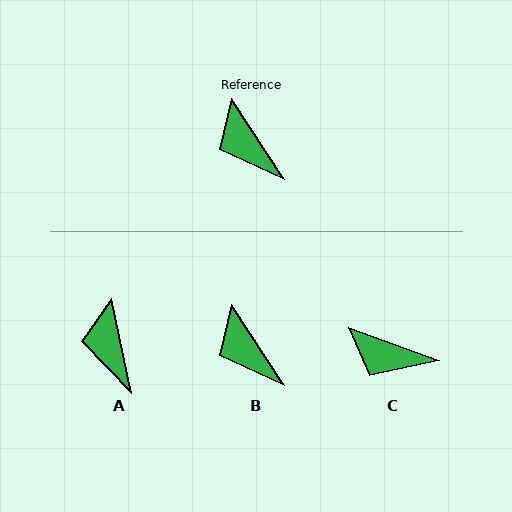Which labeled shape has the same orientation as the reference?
B.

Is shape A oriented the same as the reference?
No, it is off by about 22 degrees.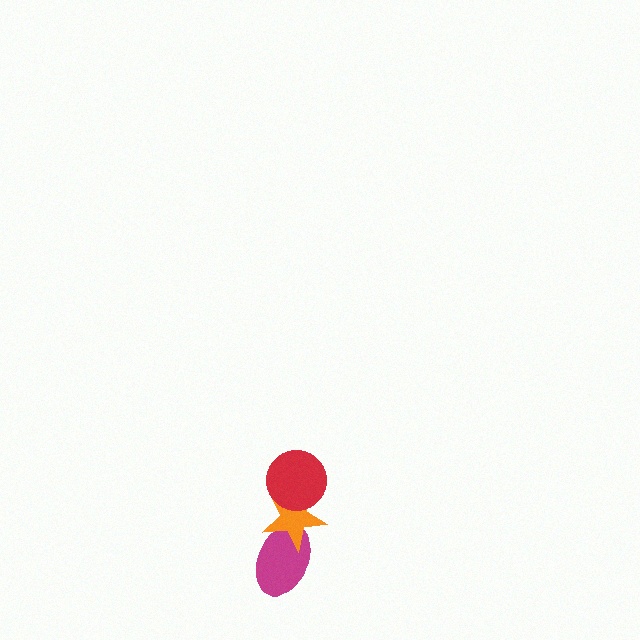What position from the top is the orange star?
The orange star is 2nd from the top.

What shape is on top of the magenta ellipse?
The orange star is on top of the magenta ellipse.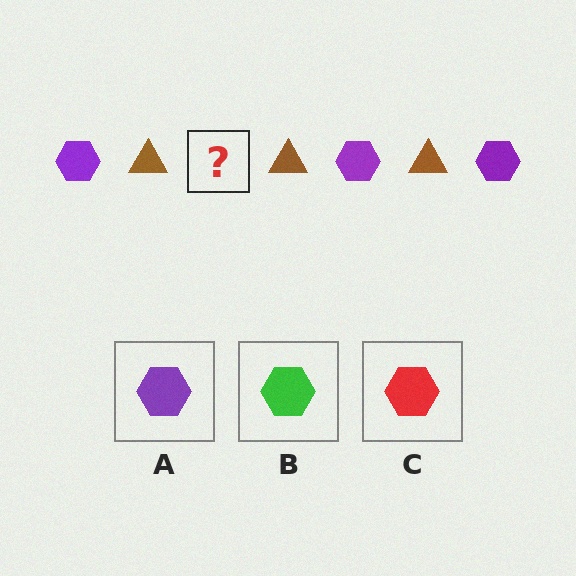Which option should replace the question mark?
Option A.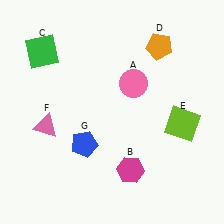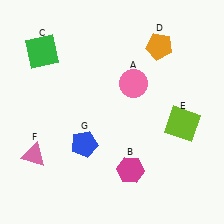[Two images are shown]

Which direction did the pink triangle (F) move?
The pink triangle (F) moved down.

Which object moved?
The pink triangle (F) moved down.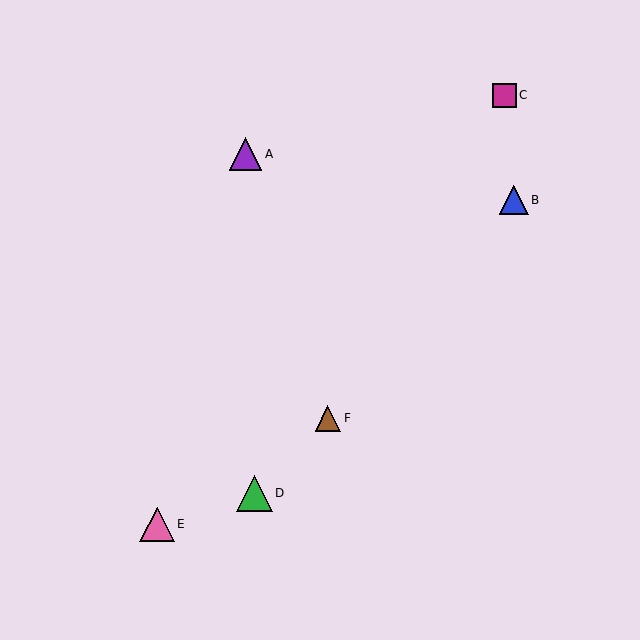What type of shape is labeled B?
Shape B is a blue triangle.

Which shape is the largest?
The green triangle (labeled D) is the largest.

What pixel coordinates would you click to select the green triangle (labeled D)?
Click at (254, 493) to select the green triangle D.